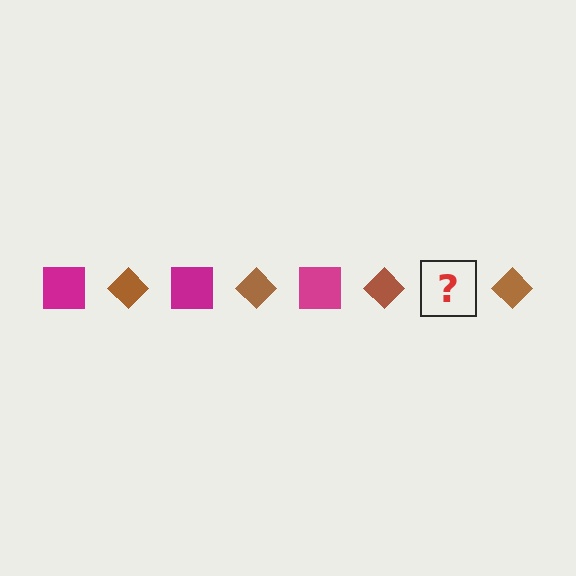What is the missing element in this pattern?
The missing element is a magenta square.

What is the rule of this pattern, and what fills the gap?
The rule is that the pattern alternates between magenta square and brown diamond. The gap should be filled with a magenta square.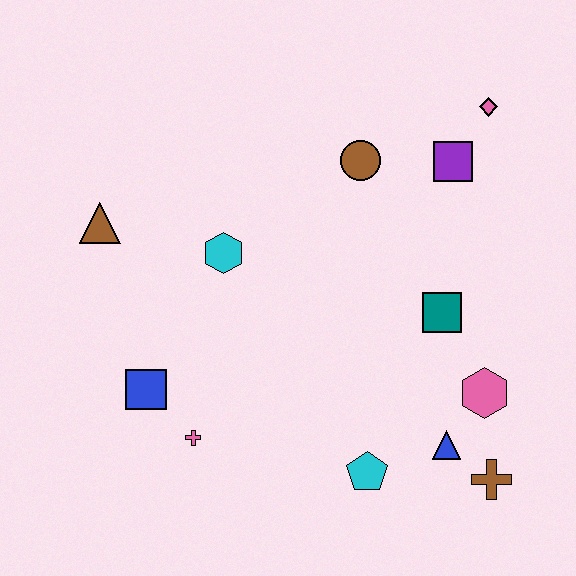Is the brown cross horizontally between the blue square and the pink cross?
No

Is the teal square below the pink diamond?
Yes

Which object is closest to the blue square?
The pink cross is closest to the blue square.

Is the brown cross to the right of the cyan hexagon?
Yes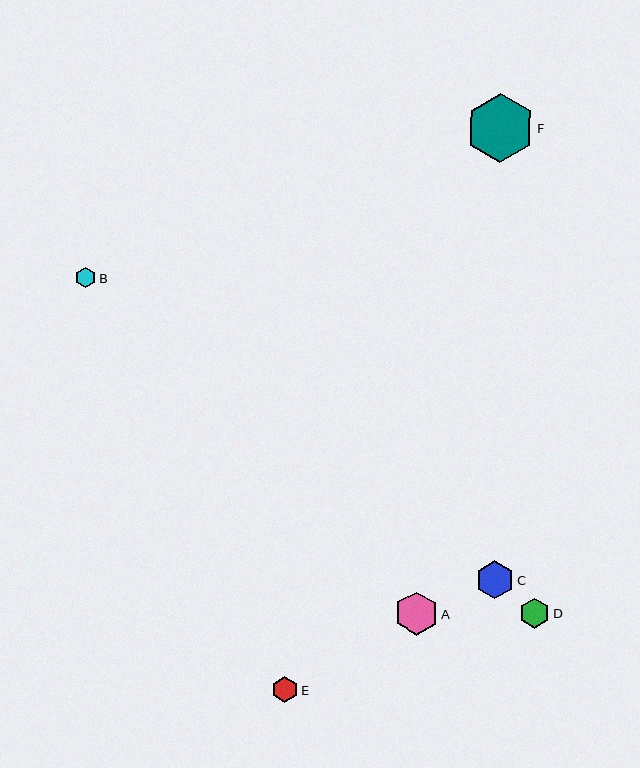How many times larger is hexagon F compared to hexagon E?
Hexagon F is approximately 2.7 times the size of hexagon E.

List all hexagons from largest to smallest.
From largest to smallest: F, A, C, D, E, B.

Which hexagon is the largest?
Hexagon F is the largest with a size of approximately 69 pixels.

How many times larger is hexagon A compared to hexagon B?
Hexagon A is approximately 2.1 times the size of hexagon B.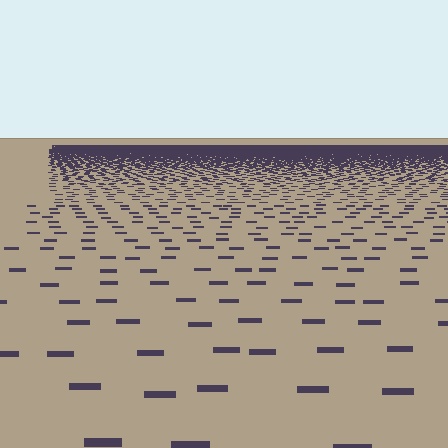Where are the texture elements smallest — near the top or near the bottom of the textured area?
Near the top.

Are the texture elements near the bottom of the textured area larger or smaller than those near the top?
Larger. Near the bottom, elements are closer to the viewer and appear at a bigger on-screen size.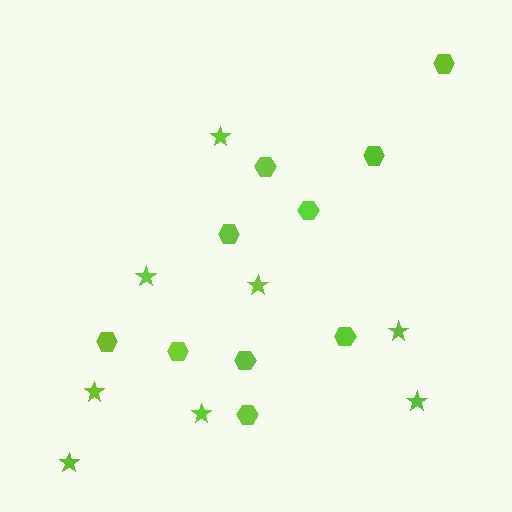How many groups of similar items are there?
There are 2 groups: one group of stars (8) and one group of hexagons (10).